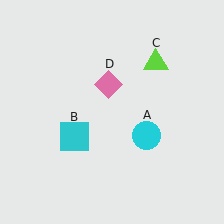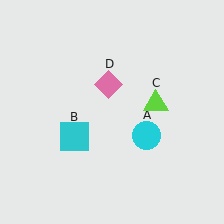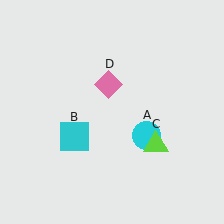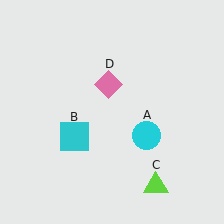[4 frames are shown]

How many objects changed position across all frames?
1 object changed position: lime triangle (object C).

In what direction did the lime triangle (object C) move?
The lime triangle (object C) moved down.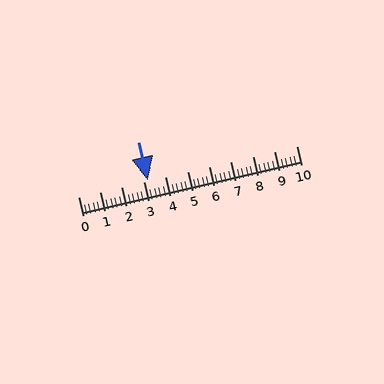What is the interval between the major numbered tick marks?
The major tick marks are spaced 1 units apart.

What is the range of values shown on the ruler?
The ruler shows values from 0 to 10.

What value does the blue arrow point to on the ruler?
The blue arrow points to approximately 3.2.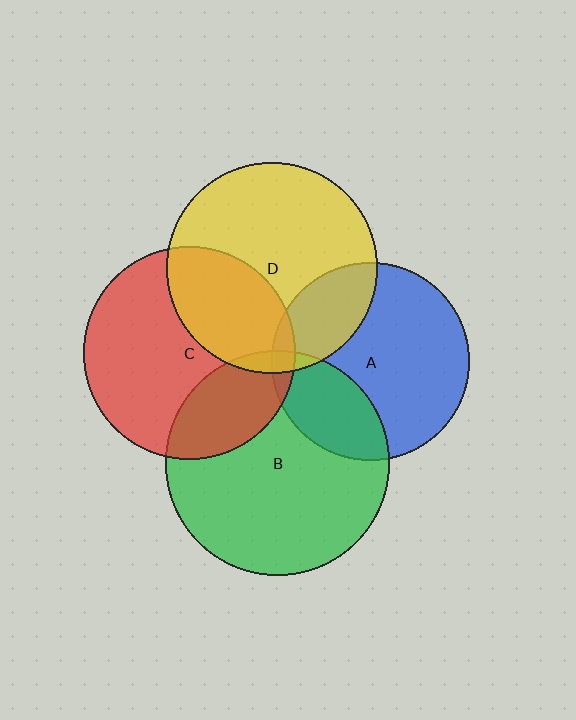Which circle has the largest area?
Circle B (green).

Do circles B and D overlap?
Yes.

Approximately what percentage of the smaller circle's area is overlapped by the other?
Approximately 5%.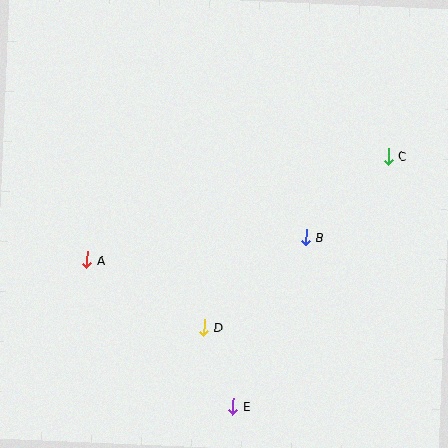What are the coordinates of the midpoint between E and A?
The midpoint between E and A is at (160, 333).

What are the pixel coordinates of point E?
Point E is at (233, 406).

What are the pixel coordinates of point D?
Point D is at (204, 328).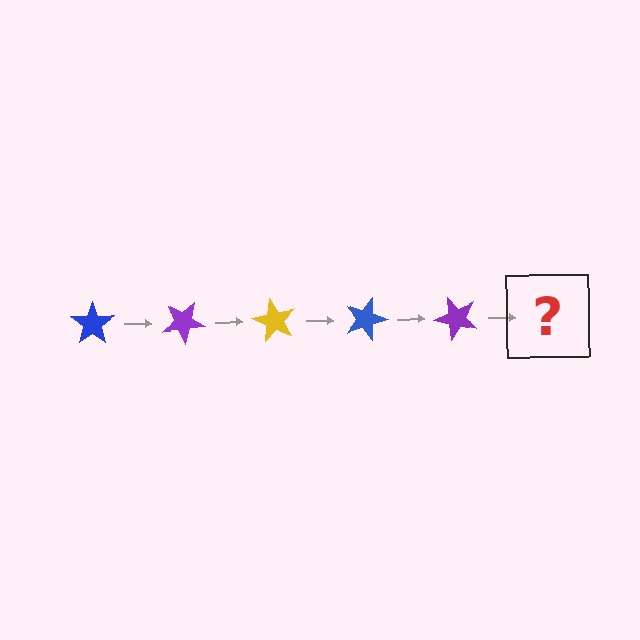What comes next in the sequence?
The next element should be a yellow star, rotated 150 degrees from the start.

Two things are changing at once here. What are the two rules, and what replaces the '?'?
The two rules are that it rotates 30 degrees each step and the color cycles through blue, purple, and yellow. The '?' should be a yellow star, rotated 150 degrees from the start.